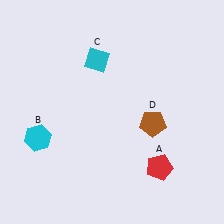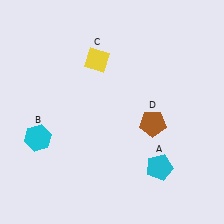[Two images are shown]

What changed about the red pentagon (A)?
In Image 1, A is red. In Image 2, it changed to cyan.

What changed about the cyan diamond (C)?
In Image 1, C is cyan. In Image 2, it changed to yellow.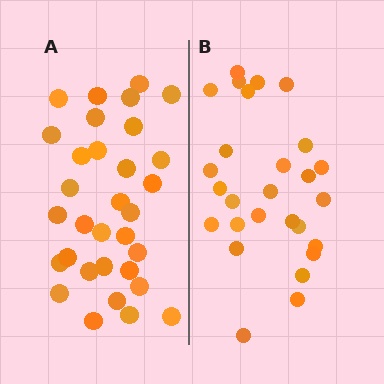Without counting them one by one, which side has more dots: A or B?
Region A (the left region) has more dots.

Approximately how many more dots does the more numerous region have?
Region A has about 5 more dots than region B.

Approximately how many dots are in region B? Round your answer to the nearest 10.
About 30 dots. (The exact count is 27, which rounds to 30.)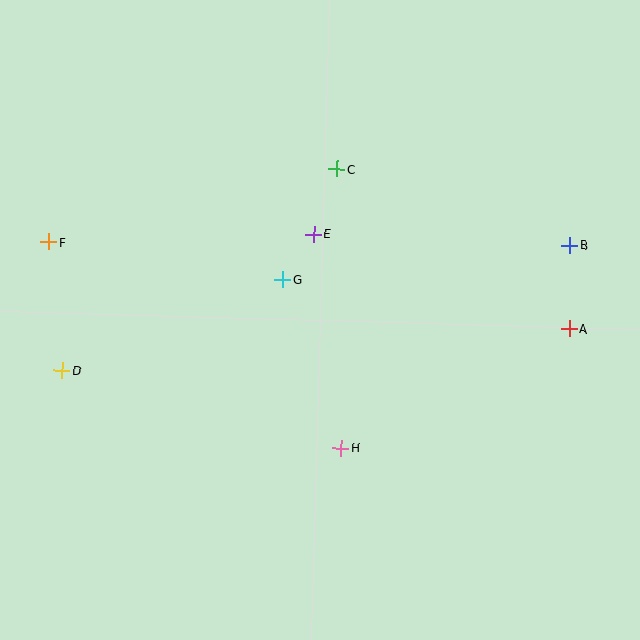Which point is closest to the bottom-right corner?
Point A is closest to the bottom-right corner.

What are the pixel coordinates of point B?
Point B is at (570, 246).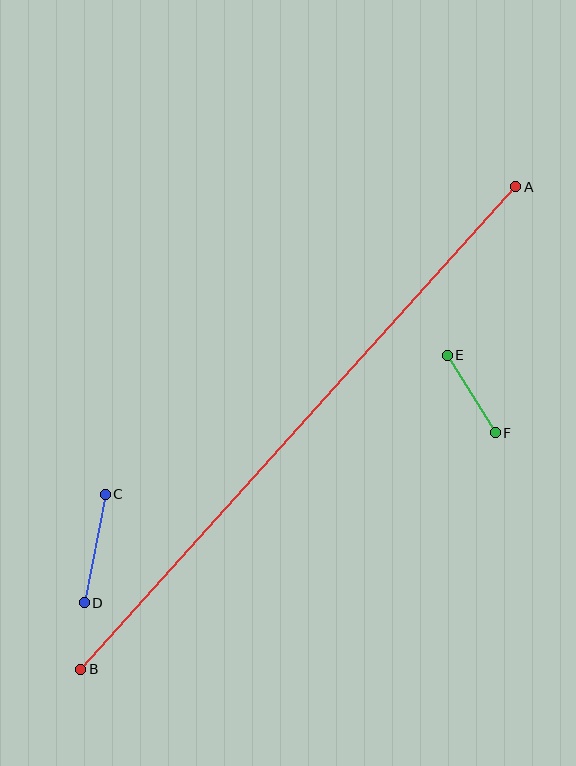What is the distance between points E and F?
The distance is approximately 91 pixels.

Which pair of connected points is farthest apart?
Points A and B are farthest apart.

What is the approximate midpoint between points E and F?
The midpoint is at approximately (471, 394) pixels.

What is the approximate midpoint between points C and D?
The midpoint is at approximately (95, 549) pixels.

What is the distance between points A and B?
The distance is approximately 649 pixels.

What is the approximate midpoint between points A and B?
The midpoint is at approximately (298, 428) pixels.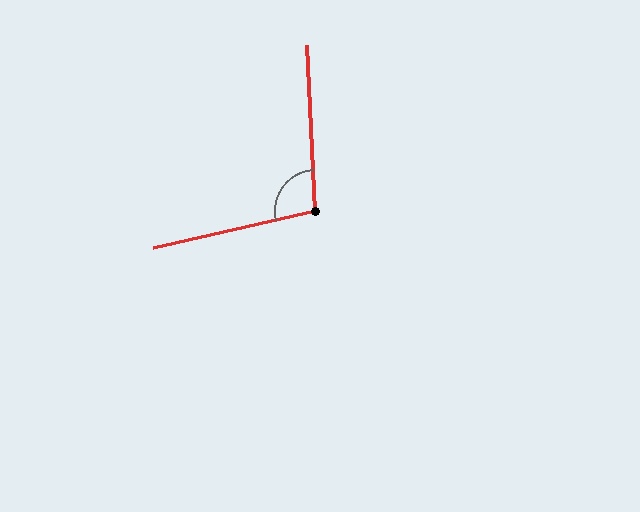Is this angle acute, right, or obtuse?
It is obtuse.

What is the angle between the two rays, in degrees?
Approximately 100 degrees.